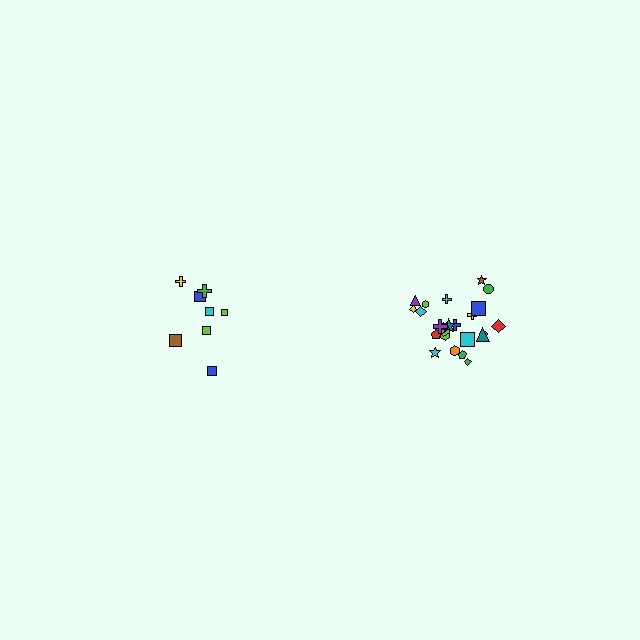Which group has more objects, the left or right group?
The right group.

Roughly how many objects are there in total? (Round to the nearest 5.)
Roughly 35 objects in total.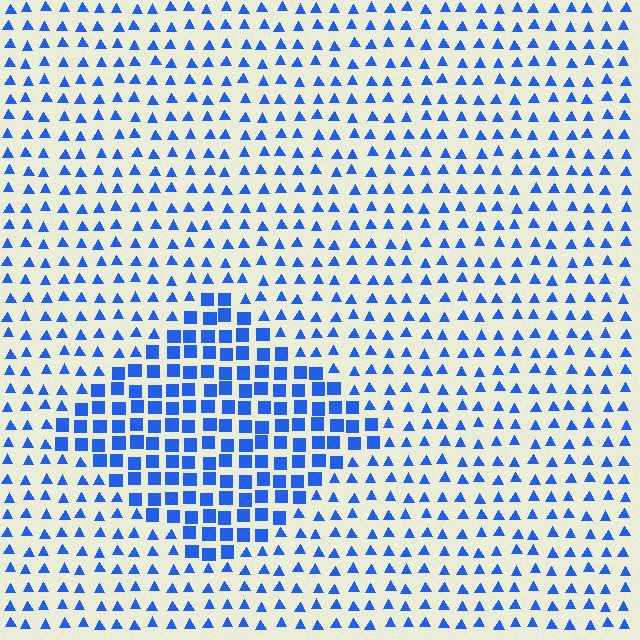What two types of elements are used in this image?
The image uses squares inside the diamond region and triangles outside it.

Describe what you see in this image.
The image is filled with small blue elements arranged in a uniform grid. A diamond-shaped region contains squares, while the surrounding area contains triangles. The boundary is defined purely by the change in element shape.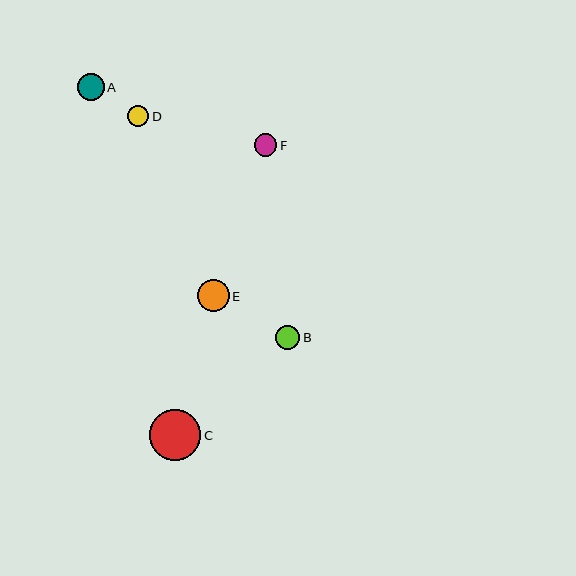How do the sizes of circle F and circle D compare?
Circle F and circle D are approximately the same size.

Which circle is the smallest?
Circle D is the smallest with a size of approximately 22 pixels.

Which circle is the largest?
Circle C is the largest with a size of approximately 51 pixels.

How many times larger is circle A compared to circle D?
Circle A is approximately 1.2 times the size of circle D.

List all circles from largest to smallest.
From largest to smallest: C, E, A, B, F, D.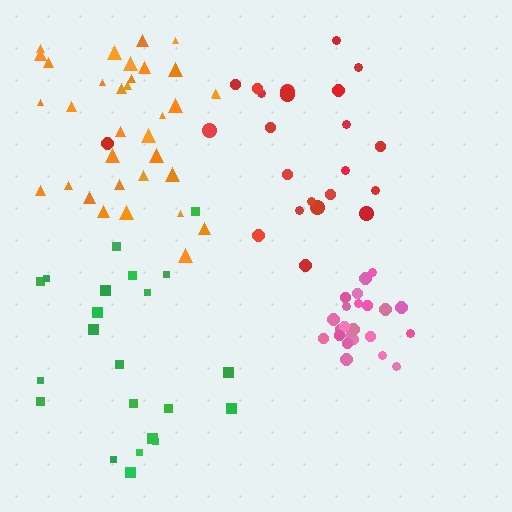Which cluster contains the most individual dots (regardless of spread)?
Orange (35).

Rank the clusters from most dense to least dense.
pink, orange, red, green.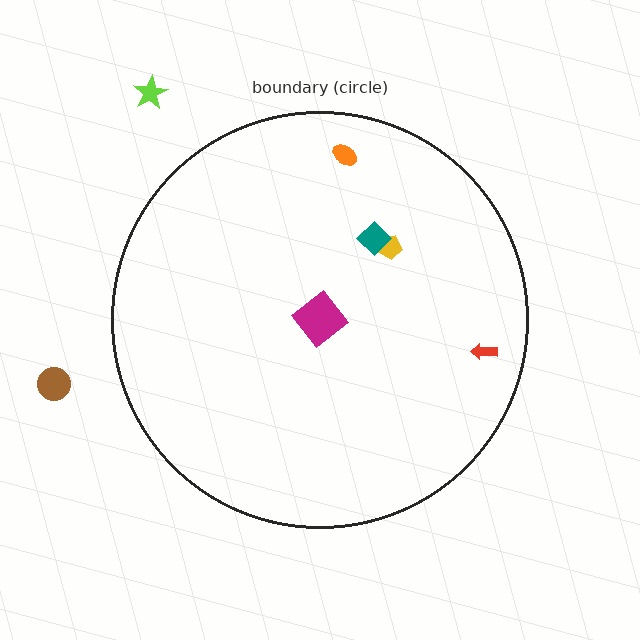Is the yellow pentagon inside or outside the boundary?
Inside.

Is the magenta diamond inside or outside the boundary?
Inside.